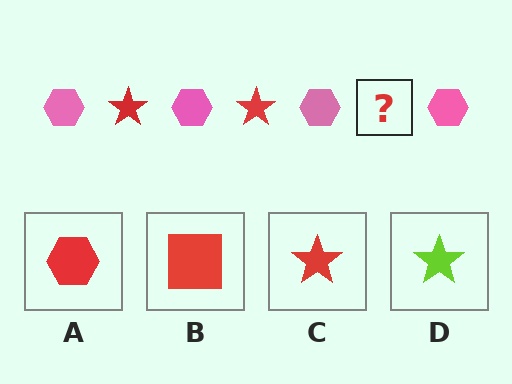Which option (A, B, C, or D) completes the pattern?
C.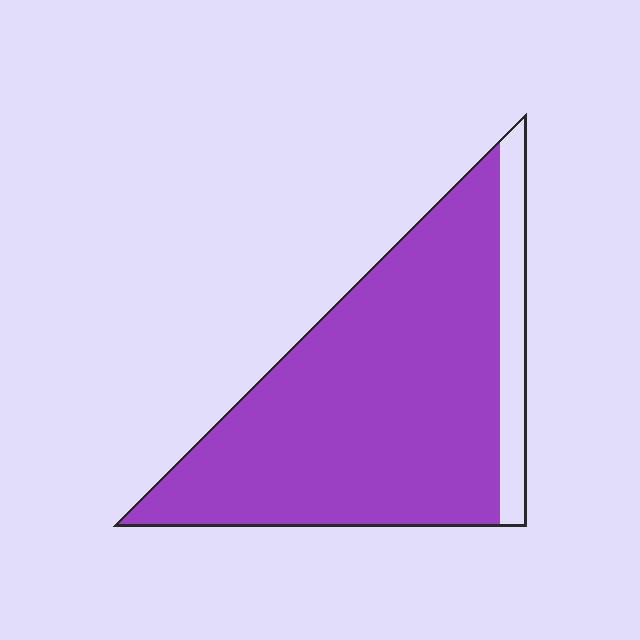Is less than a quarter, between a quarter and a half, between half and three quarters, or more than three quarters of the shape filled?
More than three quarters.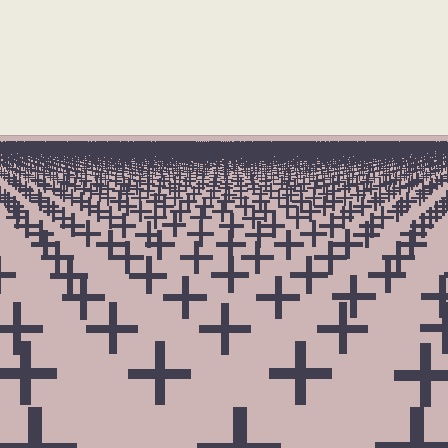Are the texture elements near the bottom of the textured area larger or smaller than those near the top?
Larger. Near the bottom, elements are closer to the viewer and appear at a bigger on-screen size.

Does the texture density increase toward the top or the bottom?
Density increases toward the top.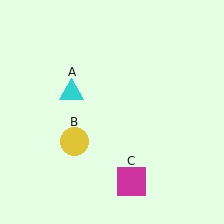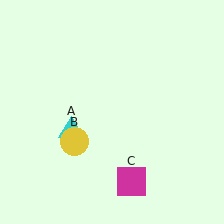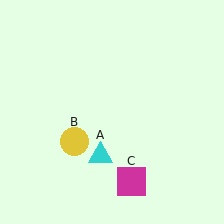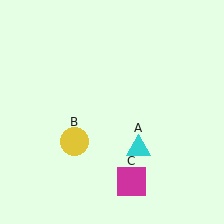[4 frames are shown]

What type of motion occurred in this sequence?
The cyan triangle (object A) rotated counterclockwise around the center of the scene.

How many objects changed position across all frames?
1 object changed position: cyan triangle (object A).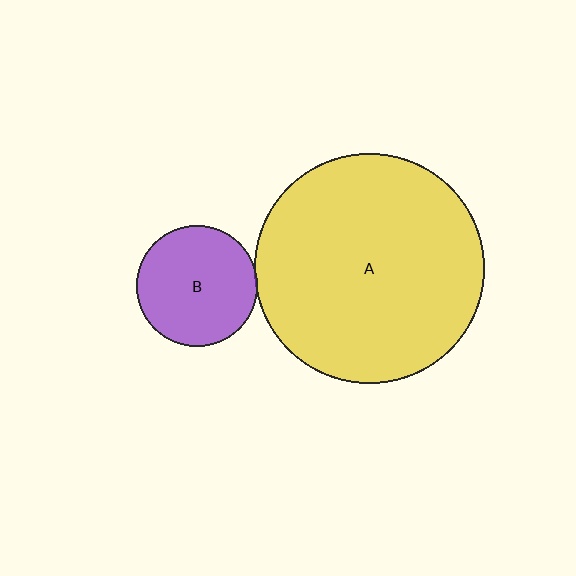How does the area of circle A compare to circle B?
Approximately 3.6 times.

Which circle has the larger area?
Circle A (yellow).